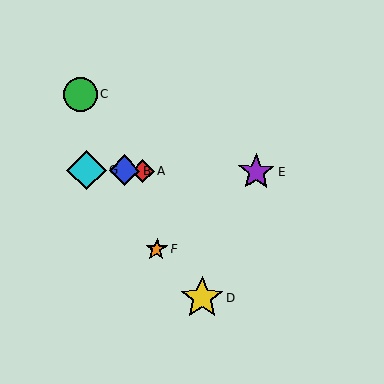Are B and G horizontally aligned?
Yes, both are at y≈171.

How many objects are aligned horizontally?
4 objects (A, B, E, G) are aligned horizontally.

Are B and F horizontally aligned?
No, B is at y≈171 and F is at y≈249.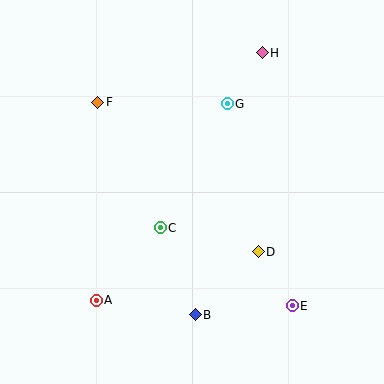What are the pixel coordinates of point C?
Point C is at (160, 228).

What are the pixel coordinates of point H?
Point H is at (262, 53).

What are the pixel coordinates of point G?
Point G is at (227, 104).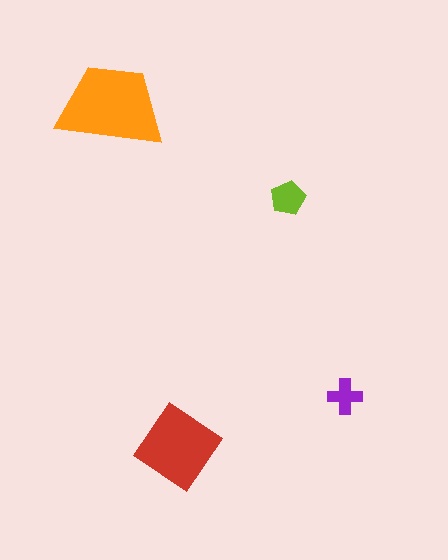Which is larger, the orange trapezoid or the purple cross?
The orange trapezoid.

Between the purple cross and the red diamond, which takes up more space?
The red diamond.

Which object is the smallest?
The purple cross.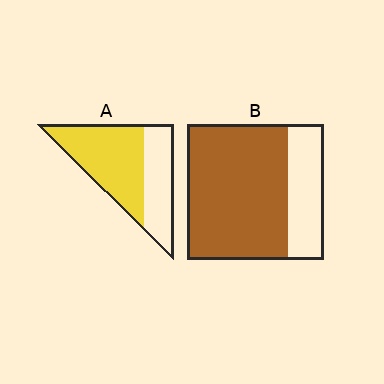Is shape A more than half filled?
Yes.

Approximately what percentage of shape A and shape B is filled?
A is approximately 60% and B is approximately 75%.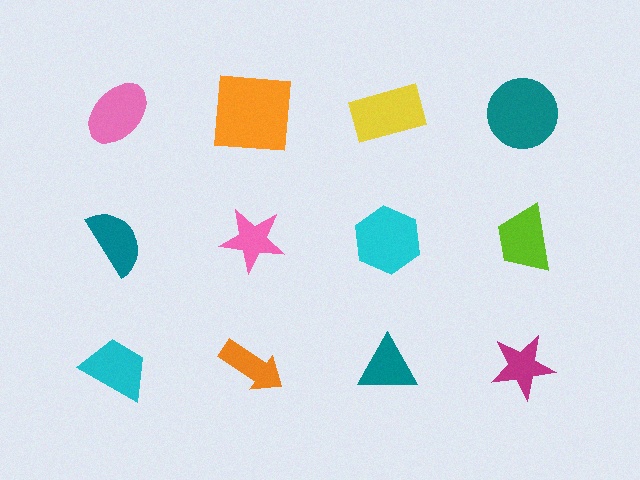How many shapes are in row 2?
4 shapes.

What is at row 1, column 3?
A yellow rectangle.